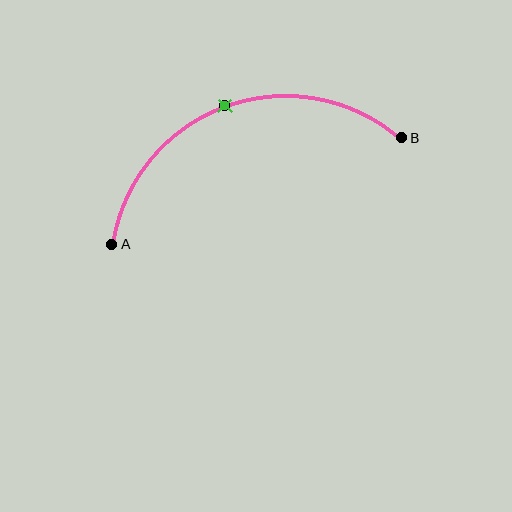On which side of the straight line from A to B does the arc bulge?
The arc bulges above the straight line connecting A and B.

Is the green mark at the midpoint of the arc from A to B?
Yes. The green mark lies on the arc at equal arc-length from both A and B — it is the arc midpoint.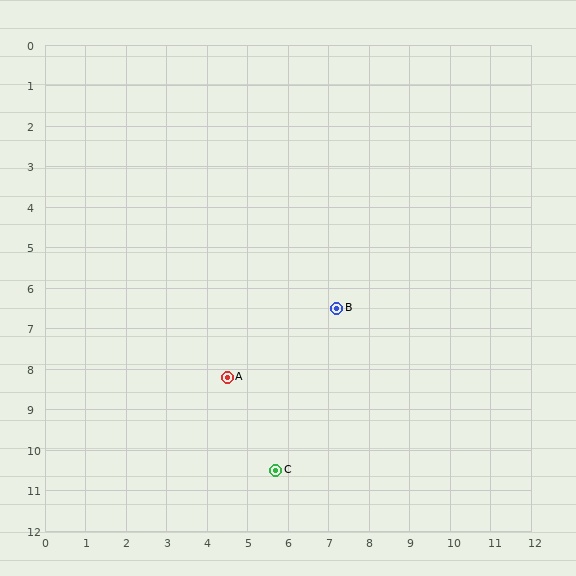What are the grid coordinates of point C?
Point C is at approximately (5.7, 10.5).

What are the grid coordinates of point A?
Point A is at approximately (4.5, 8.2).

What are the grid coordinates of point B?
Point B is at approximately (7.2, 6.5).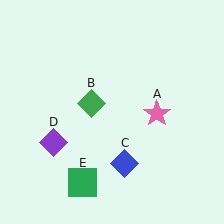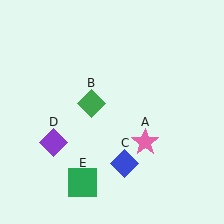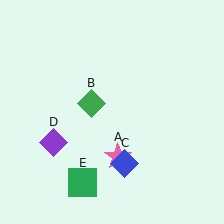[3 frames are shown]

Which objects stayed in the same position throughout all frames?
Green diamond (object B) and blue diamond (object C) and purple diamond (object D) and green square (object E) remained stationary.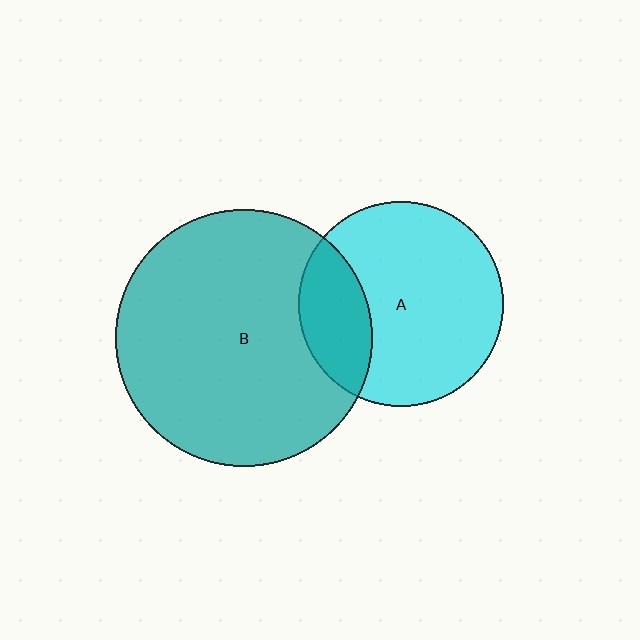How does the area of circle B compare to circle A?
Approximately 1.6 times.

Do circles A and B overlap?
Yes.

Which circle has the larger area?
Circle B (teal).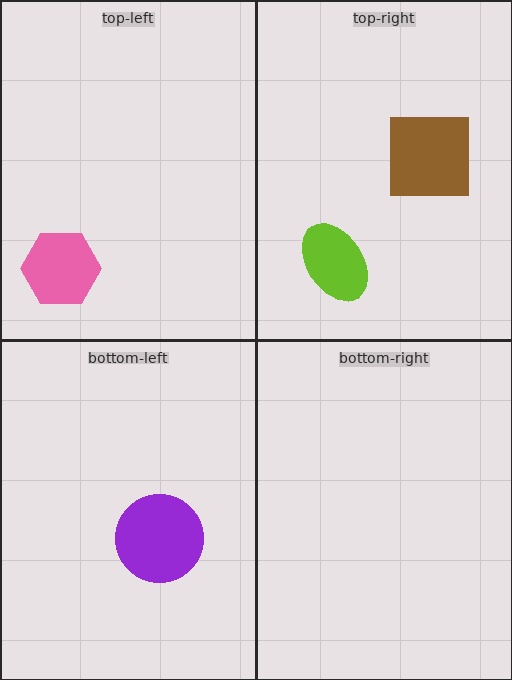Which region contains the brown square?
The top-right region.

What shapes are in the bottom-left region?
The purple circle.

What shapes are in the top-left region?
The pink hexagon.